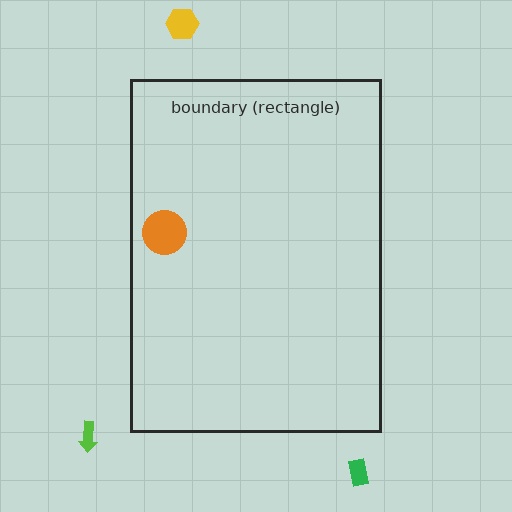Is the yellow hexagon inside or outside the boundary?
Outside.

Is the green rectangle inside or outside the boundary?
Outside.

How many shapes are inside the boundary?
1 inside, 3 outside.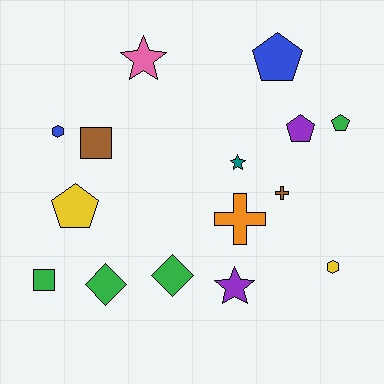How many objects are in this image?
There are 15 objects.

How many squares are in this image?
There are 2 squares.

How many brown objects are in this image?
There are 2 brown objects.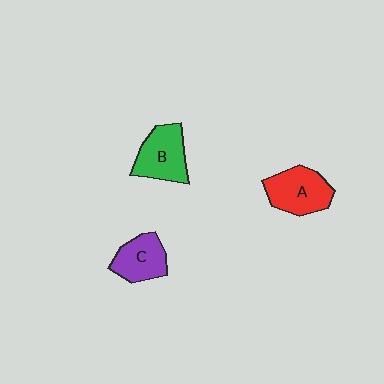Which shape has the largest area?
Shape A (red).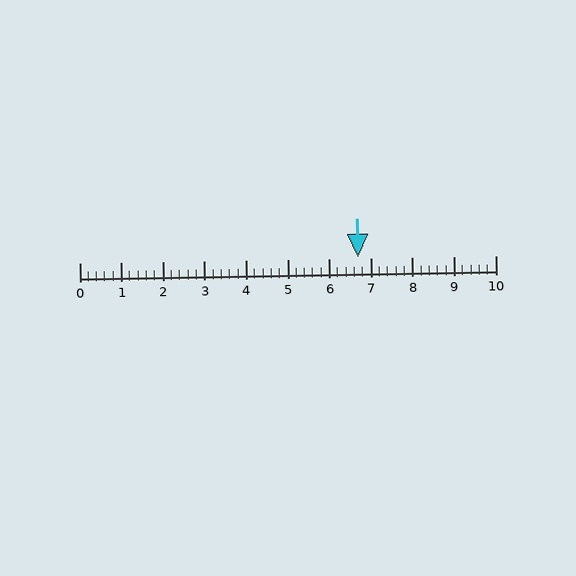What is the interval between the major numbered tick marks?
The major tick marks are spaced 1 units apart.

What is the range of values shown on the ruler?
The ruler shows values from 0 to 10.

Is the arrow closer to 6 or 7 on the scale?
The arrow is closer to 7.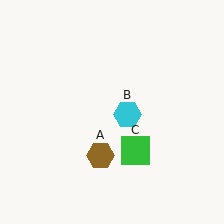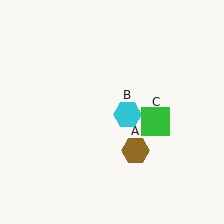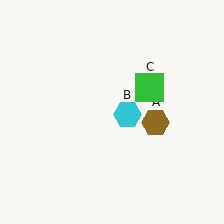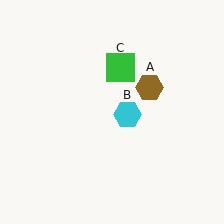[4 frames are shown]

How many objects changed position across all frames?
2 objects changed position: brown hexagon (object A), green square (object C).